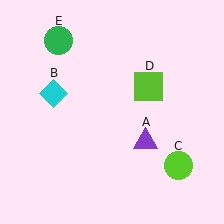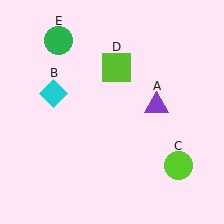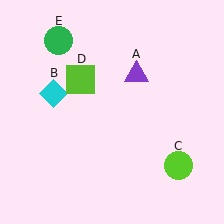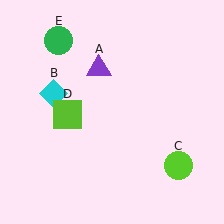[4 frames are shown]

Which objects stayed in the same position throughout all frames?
Cyan diamond (object B) and lime circle (object C) and green circle (object E) remained stationary.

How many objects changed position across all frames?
2 objects changed position: purple triangle (object A), lime square (object D).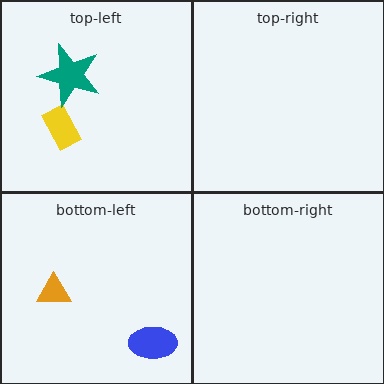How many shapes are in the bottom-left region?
2.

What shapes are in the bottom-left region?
The orange triangle, the blue ellipse.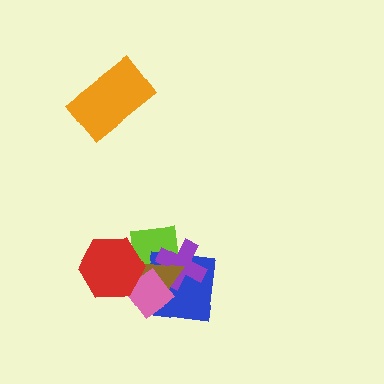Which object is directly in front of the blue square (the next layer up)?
The purple cross is directly in front of the blue square.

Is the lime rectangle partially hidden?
Yes, it is partially covered by another shape.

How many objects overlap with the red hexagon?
3 objects overlap with the red hexagon.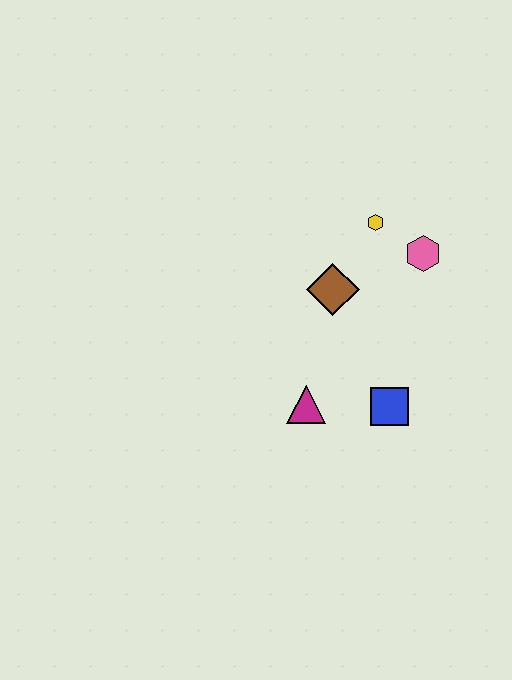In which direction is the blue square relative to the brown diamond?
The blue square is below the brown diamond.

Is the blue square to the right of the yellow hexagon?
Yes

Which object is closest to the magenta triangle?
The blue square is closest to the magenta triangle.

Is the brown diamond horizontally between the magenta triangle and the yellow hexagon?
Yes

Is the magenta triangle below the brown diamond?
Yes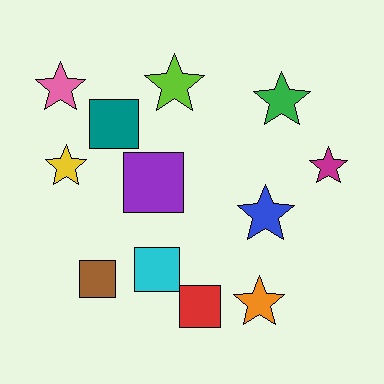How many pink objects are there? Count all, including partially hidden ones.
There is 1 pink object.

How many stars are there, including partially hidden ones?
There are 7 stars.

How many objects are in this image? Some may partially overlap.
There are 12 objects.